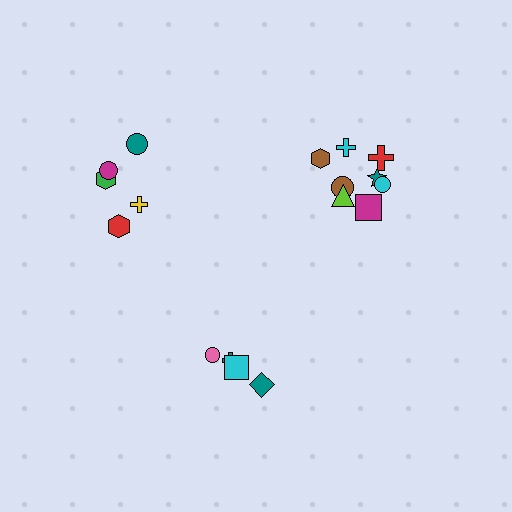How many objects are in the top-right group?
There are 8 objects.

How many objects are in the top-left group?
There are 5 objects.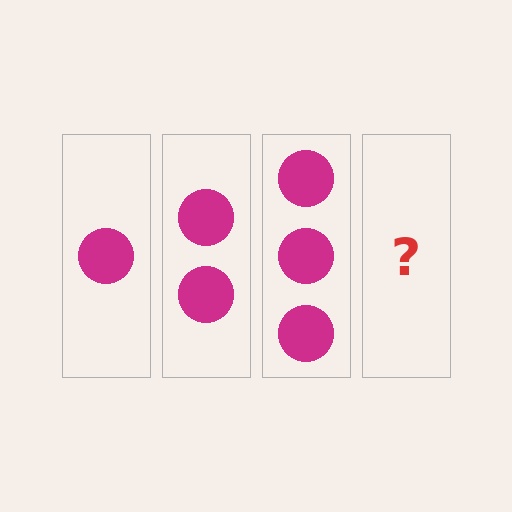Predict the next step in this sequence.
The next step is 4 circles.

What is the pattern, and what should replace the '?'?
The pattern is that each step adds one more circle. The '?' should be 4 circles.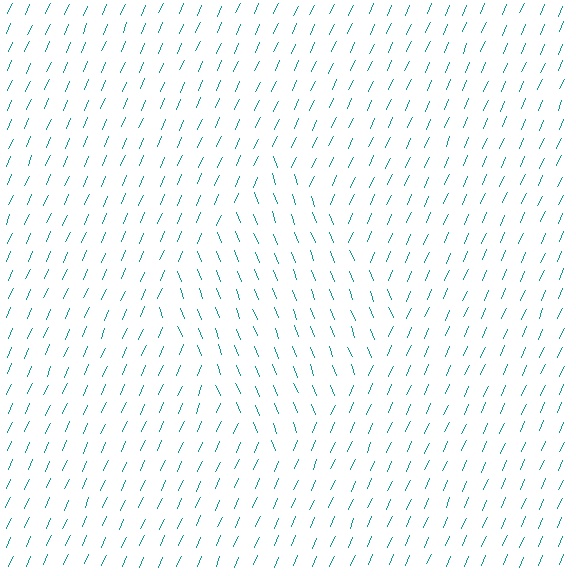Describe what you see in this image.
The image is filled with small teal line segments. A diamond region in the image has lines oriented differently from the surrounding lines, creating a visible texture boundary.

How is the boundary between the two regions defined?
The boundary is defined purely by a change in line orientation (approximately 45 degrees difference). All lines are the same color and thickness.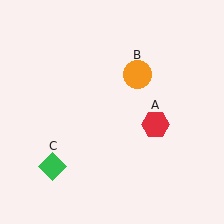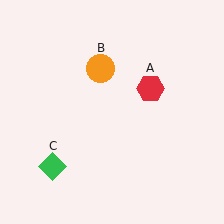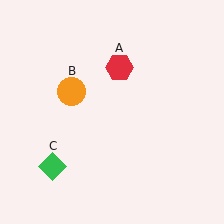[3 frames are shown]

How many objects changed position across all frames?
2 objects changed position: red hexagon (object A), orange circle (object B).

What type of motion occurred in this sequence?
The red hexagon (object A), orange circle (object B) rotated counterclockwise around the center of the scene.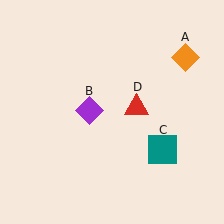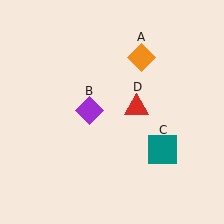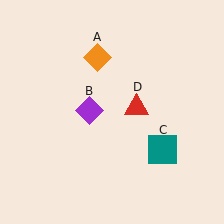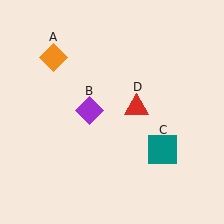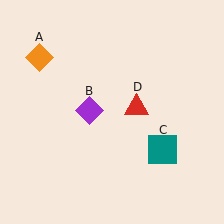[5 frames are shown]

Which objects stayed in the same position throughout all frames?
Purple diamond (object B) and teal square (object C) and red triangle (object D) remained stationary.